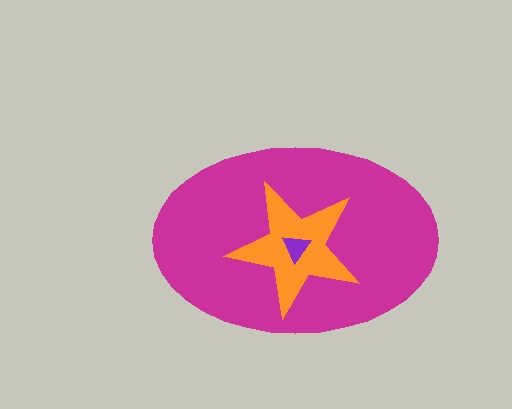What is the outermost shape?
The magenta ellipse.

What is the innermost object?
The purple triangle.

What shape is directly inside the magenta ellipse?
The orange star.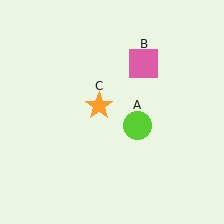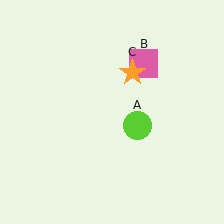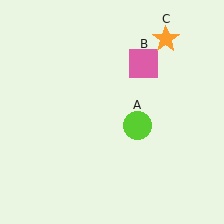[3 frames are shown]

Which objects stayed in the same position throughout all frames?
Lime circle (object A) and pink square (object B) remained stationary.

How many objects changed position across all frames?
1 object changed position: orange star (object C).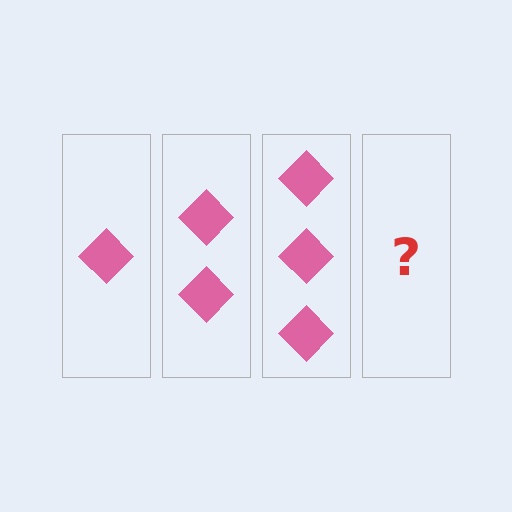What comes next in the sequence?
The next element should be 4 diamonds.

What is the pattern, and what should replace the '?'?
The pattern is that each step adds one more diamond. The '?' should be 4 diamonds.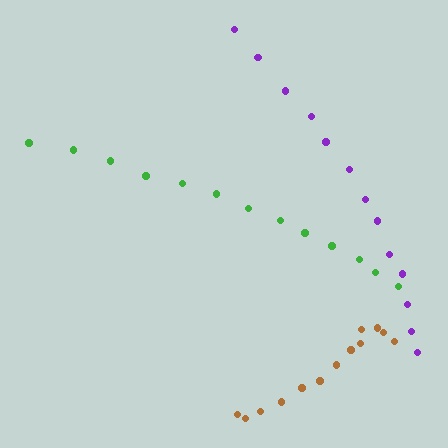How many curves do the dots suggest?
There are 3 distinct paths.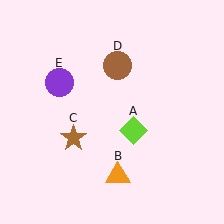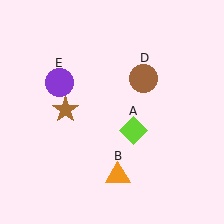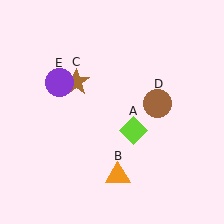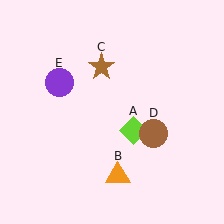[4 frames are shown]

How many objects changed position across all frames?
2 objects changed position: brown star (object C), brown circle (object D).